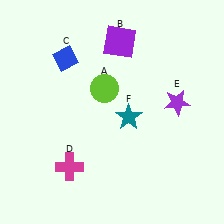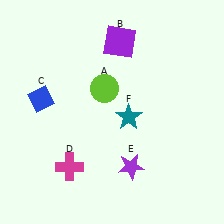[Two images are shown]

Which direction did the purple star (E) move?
The purple star (E) moved down.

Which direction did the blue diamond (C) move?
The blue diamond (C) moved down.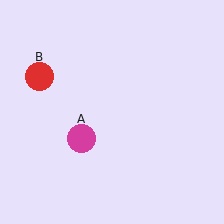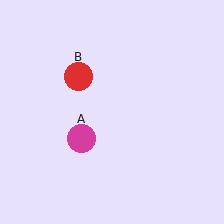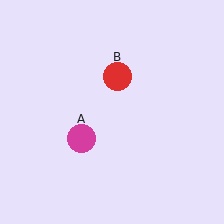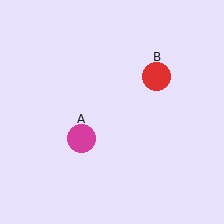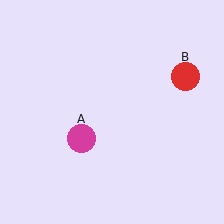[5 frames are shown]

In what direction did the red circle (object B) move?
The red circle (object B) moved right.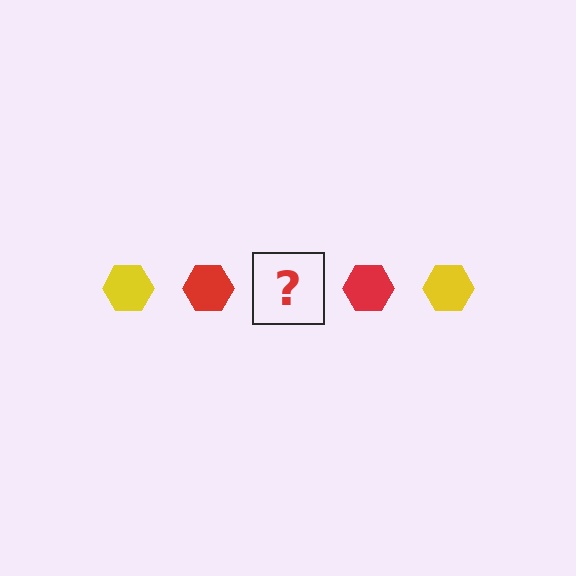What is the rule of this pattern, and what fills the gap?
The rule is that the pattern cycles through yellow, red hexagons. The gap should be filled with a yellow hexagon.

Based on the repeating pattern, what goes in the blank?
The blank should be a yellow hexagon.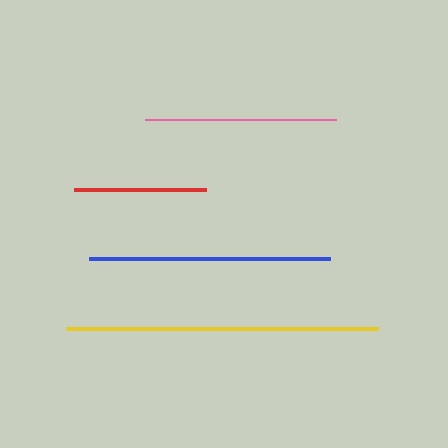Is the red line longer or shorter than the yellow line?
The yellow line is longer than the red line.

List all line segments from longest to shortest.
From longest to shortest: yellow, blue, pink, red.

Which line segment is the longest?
The yellow line is the longest at approximately 313 pixels.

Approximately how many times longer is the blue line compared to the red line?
The blue line is approximately 1.8 times the length of the red line.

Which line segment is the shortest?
The red line is the shortest at approximately 132 pixels.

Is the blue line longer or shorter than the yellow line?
The yellow line is longer than the blue line.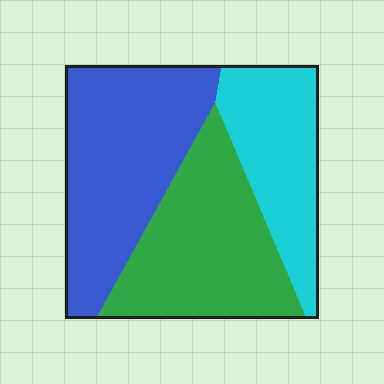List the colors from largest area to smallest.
From largest to smallest: blue, green, cyan.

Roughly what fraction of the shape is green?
Green covers roughly 35% of the shape.